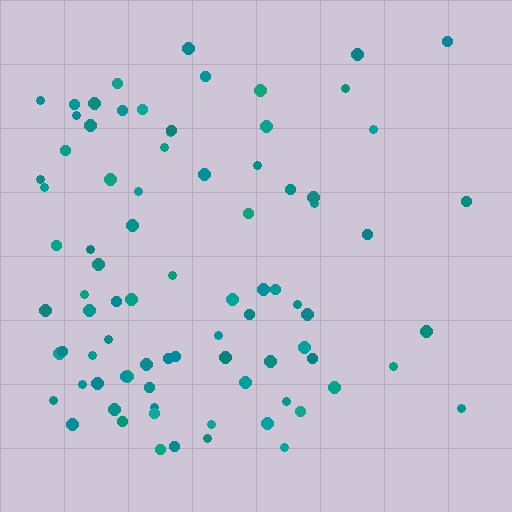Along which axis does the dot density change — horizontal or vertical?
Horizontal.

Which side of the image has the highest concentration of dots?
The left.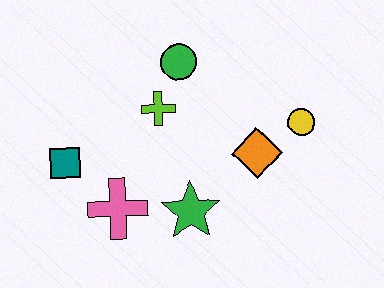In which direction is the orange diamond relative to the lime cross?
The orange diamond is to the right of the lime cross.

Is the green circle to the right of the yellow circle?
No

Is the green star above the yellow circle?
No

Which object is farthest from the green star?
The green circle is farthest from the green star.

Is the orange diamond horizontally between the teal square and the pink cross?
No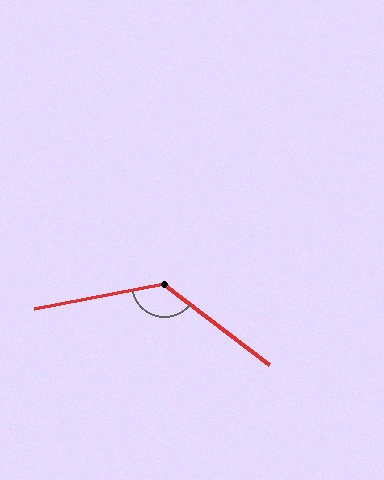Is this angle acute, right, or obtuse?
It is obtuse.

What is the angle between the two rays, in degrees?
Approximately 131 degrees.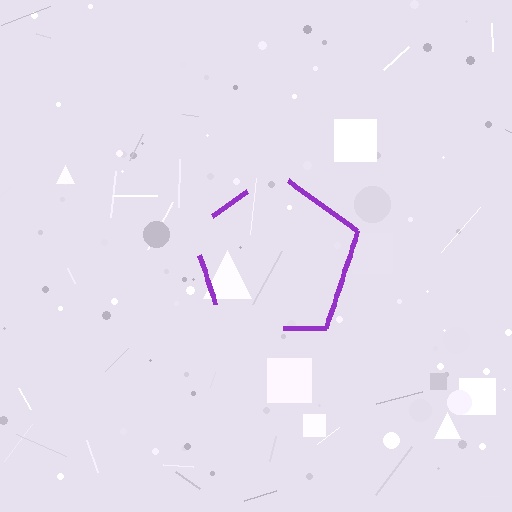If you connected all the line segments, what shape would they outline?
They would outline a pentagon.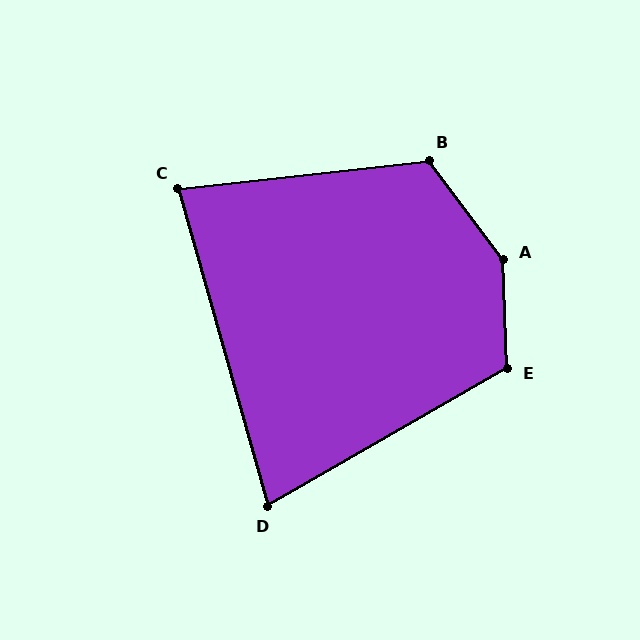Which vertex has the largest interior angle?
A, at approximately 145 degrees.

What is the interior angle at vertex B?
Approximately 120 degrees (obtuse).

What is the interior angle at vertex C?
Approximately 81 degrees (acute).